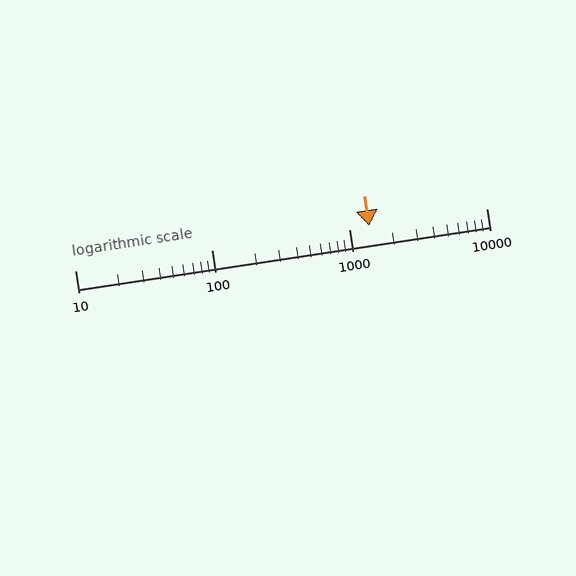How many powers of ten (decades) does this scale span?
The scale spans 3 decades, from 10 to 10000.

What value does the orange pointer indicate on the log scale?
The pointer indicates approximately 1400.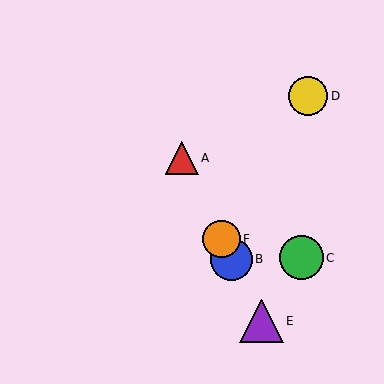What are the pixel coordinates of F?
Object F is at (221, 239).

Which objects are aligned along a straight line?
Objects A, B, E, F are aligned along a straight line.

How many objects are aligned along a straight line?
4 objects (A, B, E, F) are aligned along a straight line.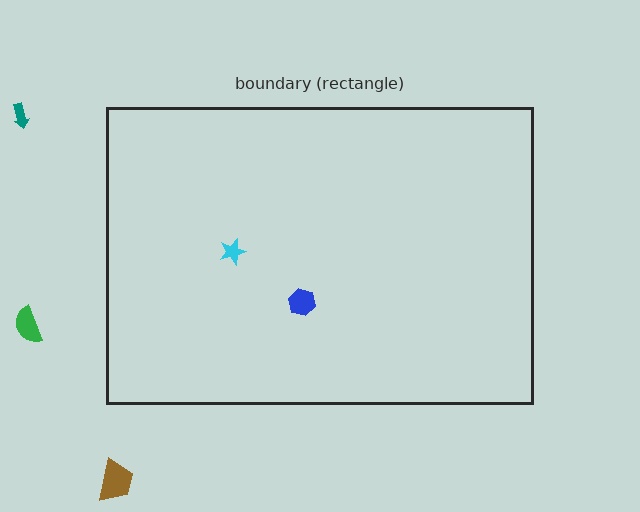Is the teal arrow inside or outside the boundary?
Outside.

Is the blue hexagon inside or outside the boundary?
Inside.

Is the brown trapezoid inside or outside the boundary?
Outside.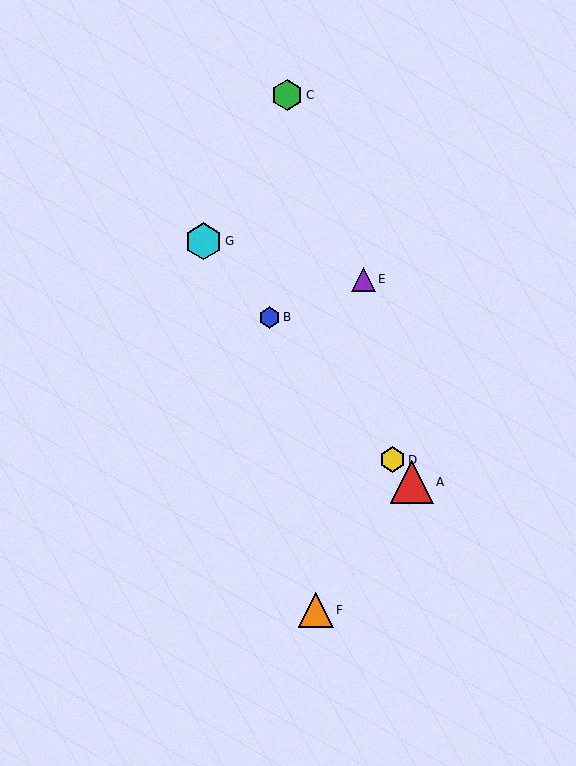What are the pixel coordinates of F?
Object F is at (316, 610).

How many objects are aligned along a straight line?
4 objects (A, B, D, G) are aligned along a straight line.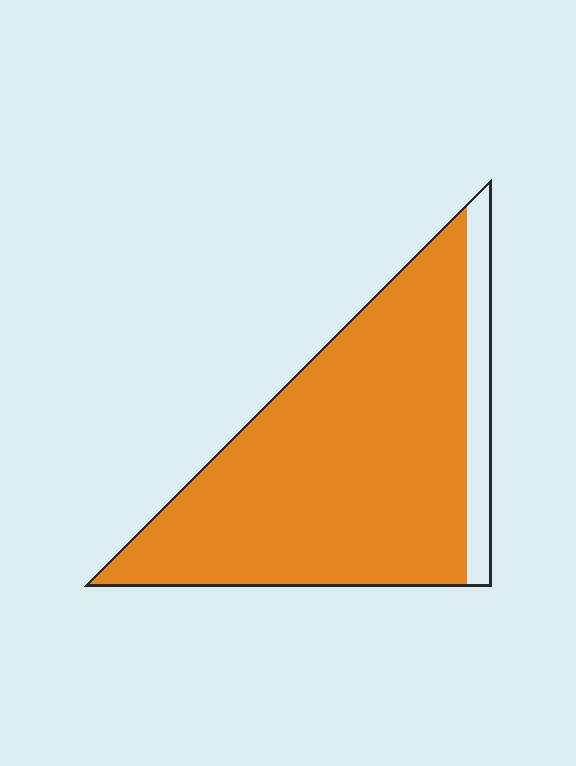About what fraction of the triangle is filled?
About seven eighths (7/8).